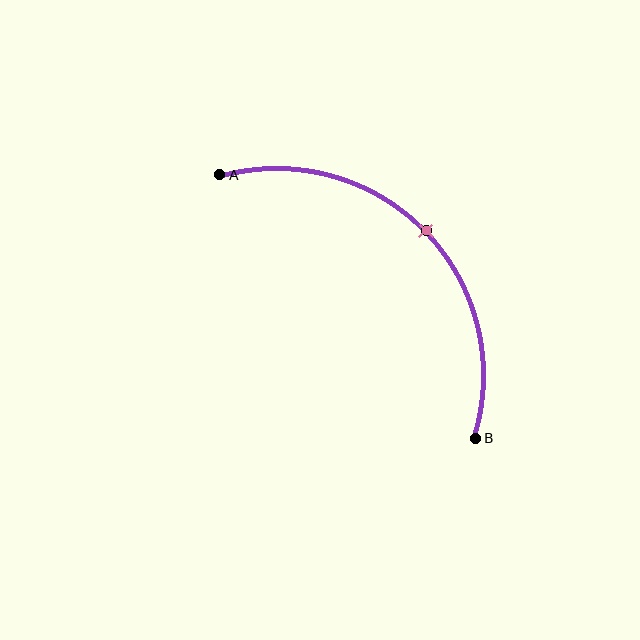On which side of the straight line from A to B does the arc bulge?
The arc bulges above and to the right of the straight line connecting A and B.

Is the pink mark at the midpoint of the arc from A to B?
Yes. The pink mark lies on the arc at equal arc-length from both A and B — it is the arc midpoint.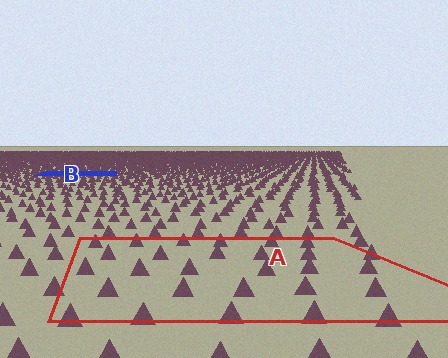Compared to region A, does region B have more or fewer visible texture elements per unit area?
Region B has more texture elements per unit area — they are packed more densely because it is farther away.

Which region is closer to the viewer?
Region A is closer. The texture elements there are larger and more spread out.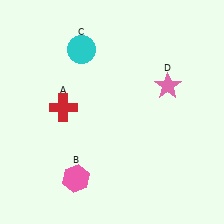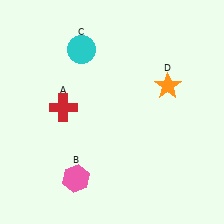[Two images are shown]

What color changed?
The star (D) changed from pink in Image 1 to orange in Image 2.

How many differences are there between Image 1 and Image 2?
There is 1 difference between the two images.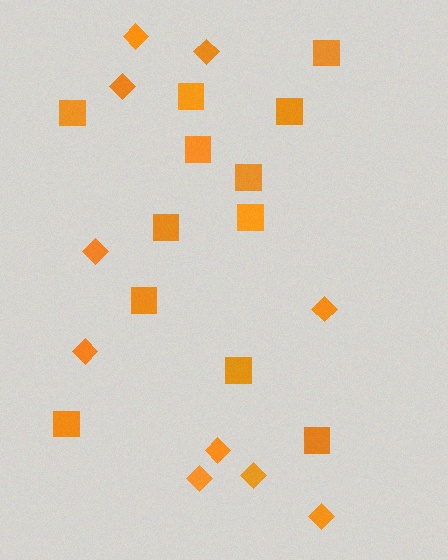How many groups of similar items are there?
There are 2 groups: one group of diamonds (10) and one group of squares (12).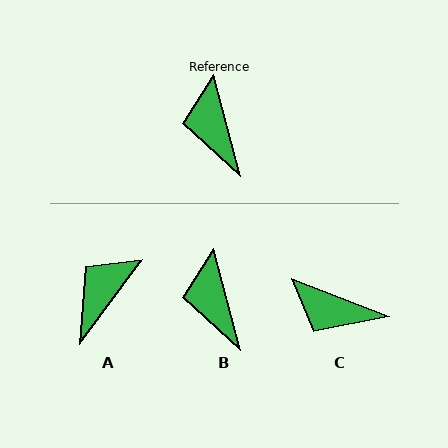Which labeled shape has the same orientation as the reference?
B.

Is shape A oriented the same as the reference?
No, it is off by about 52 degrees.